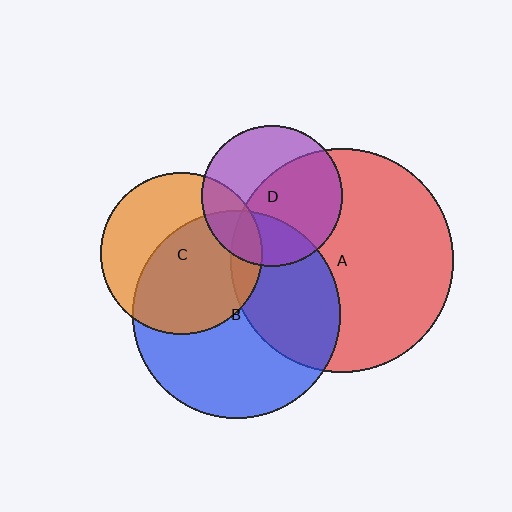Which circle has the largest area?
Circle A (red).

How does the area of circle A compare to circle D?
Approximately 2.5 times.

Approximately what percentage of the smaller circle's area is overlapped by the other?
Approximately 35%.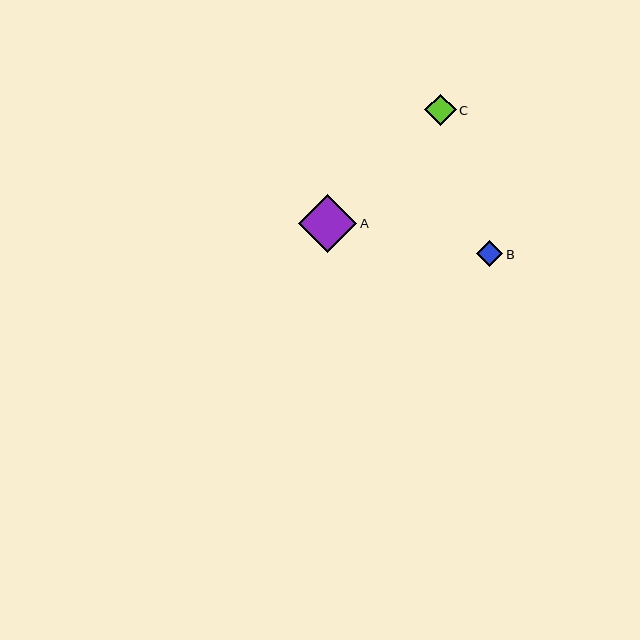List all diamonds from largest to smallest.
From largest to smallest: A, C, B.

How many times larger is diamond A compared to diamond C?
Diamond A is approximately 1.8 times the size of diamond C.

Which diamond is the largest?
Diamond A is the largest with a size of approximately 58 pixels.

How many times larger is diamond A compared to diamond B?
Diamond A is approximately 2.2 times the size of diamond B.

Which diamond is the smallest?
Diamond B is the smallest with a size of approximately 26 pixels.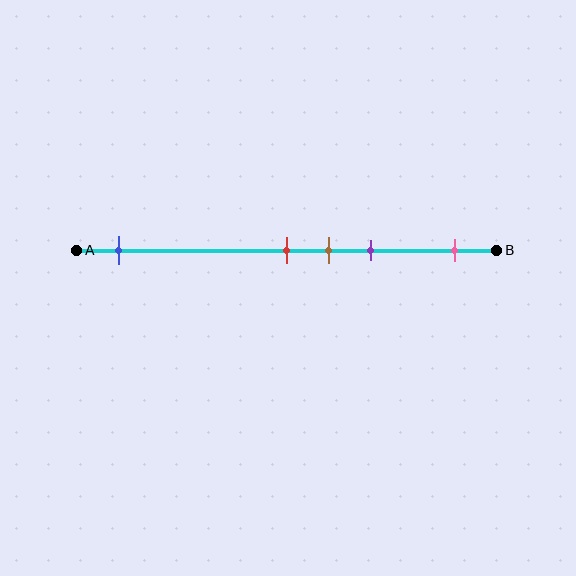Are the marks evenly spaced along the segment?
No, the marks are not evenly spaced.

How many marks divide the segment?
There are 5 marks dividing the segment.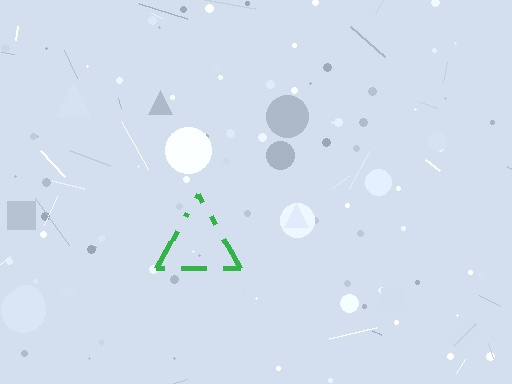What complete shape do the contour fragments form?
The contour fragments form a triangle.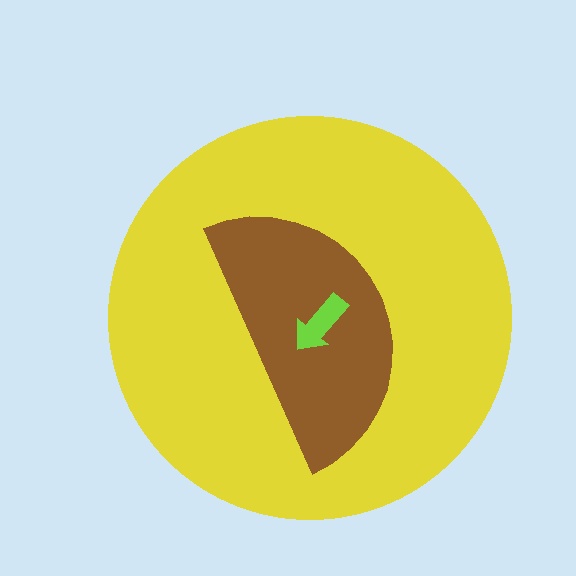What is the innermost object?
The lime arrow.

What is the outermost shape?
The yellow circle.